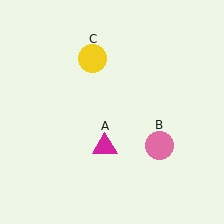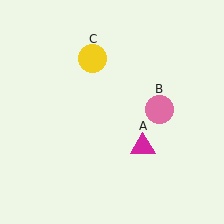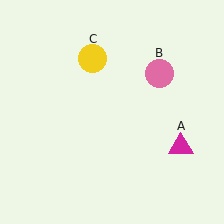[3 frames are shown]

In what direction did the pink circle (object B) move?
The pink circle (object B) moved up.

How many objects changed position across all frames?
2 objects changed position: magenta triangle (object A), pink circle (object B).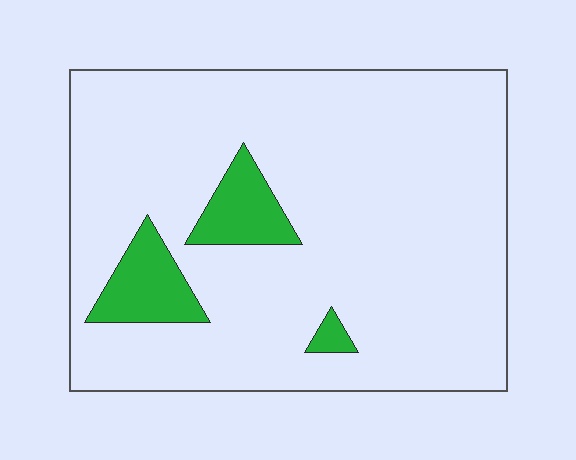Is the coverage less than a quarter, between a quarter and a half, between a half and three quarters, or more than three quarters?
Less than a quarter.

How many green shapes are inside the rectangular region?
3.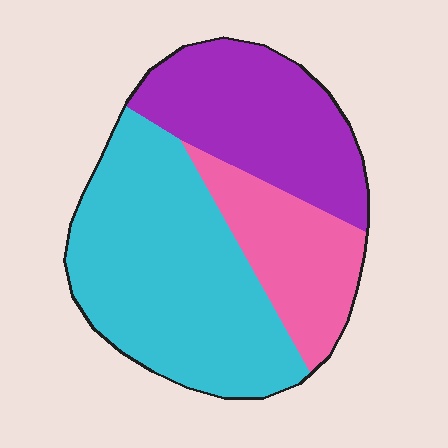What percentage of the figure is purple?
Purple covers roughly 30% of the figure.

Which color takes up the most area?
Cyan, at roughly 50%.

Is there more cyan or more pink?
Cyan.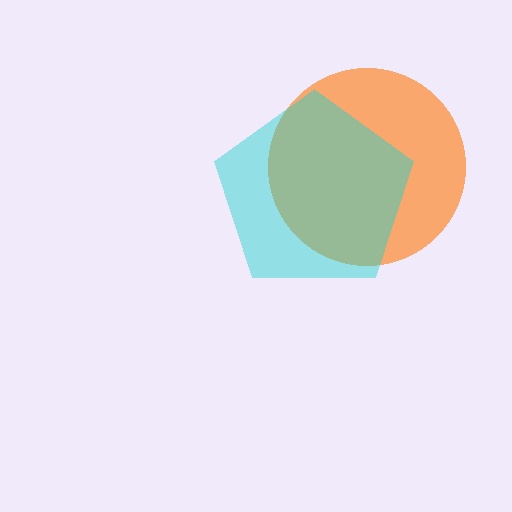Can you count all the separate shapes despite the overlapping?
Yes, there are 2 separate shapes.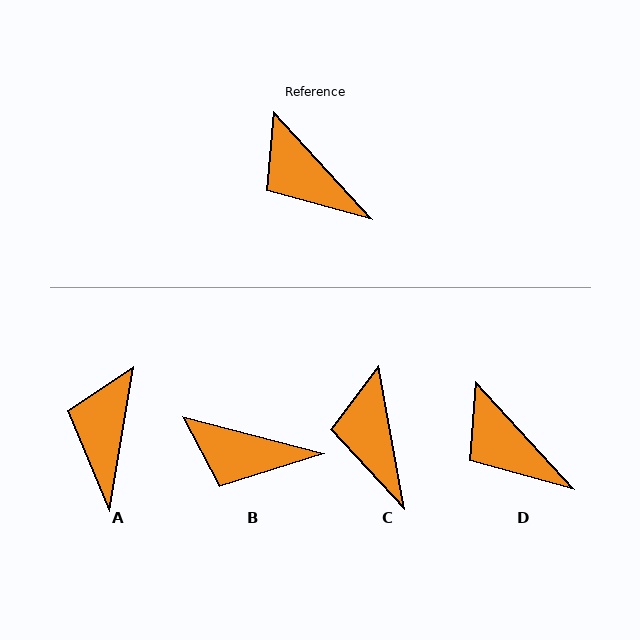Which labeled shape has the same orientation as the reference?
D.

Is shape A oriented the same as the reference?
No, it is off by about 52 degrees.